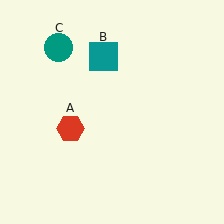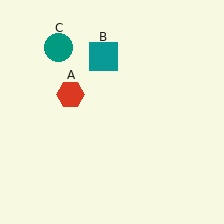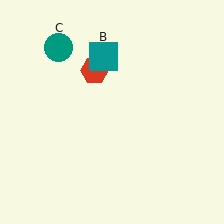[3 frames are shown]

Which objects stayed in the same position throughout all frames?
Teal square (object B) and teal circle (object C) remained stationary.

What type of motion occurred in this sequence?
The red hexagon (object A) rotated clockwise around the center of the scene.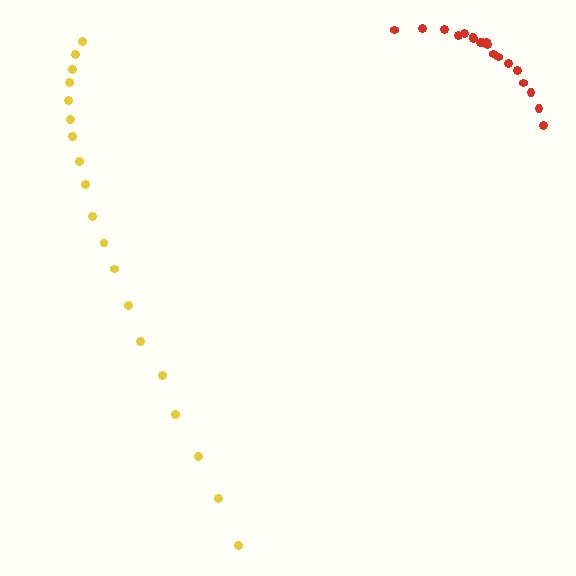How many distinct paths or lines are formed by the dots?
There are 2 distinct paths.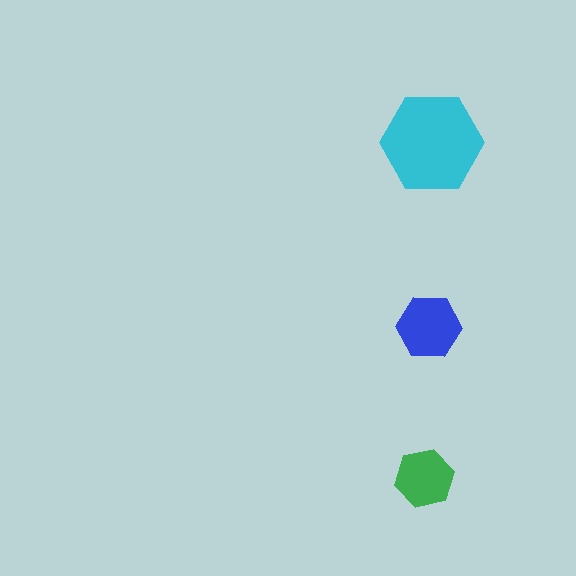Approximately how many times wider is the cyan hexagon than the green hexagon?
About 1.5 times wider.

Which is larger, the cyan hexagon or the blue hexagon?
The cyan one.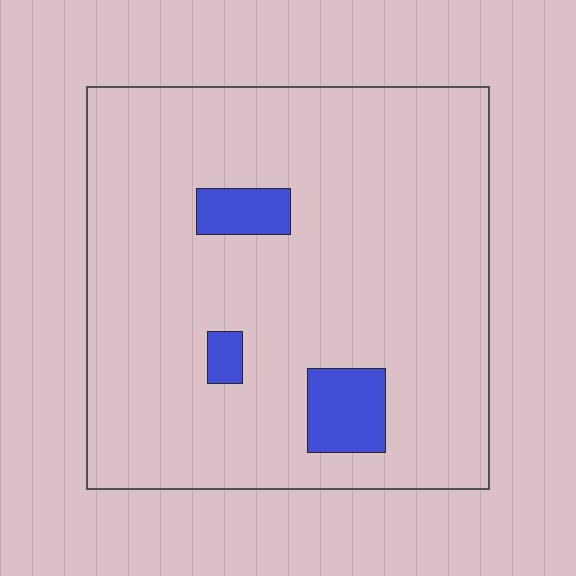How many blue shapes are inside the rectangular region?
3.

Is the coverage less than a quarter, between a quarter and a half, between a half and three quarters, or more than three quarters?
Less than a quarter.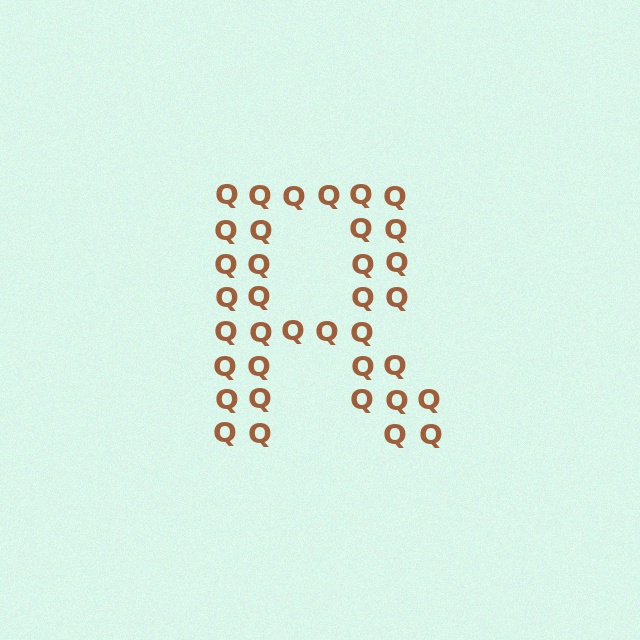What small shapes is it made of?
It is made of small letter Q's.